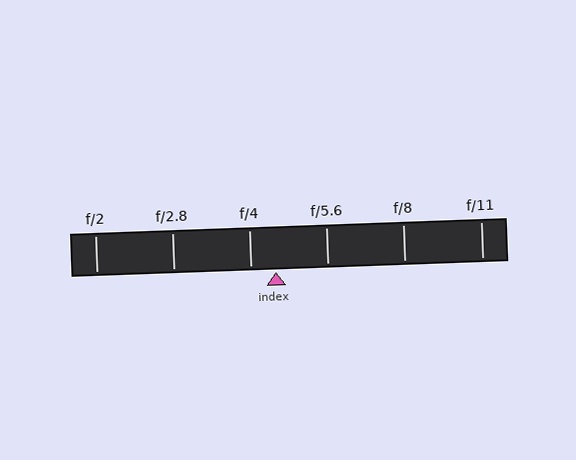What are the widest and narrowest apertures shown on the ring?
The widest aperture shown is f/2 and the narrowest is f/11.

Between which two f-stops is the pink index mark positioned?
The index mark is between f/4 and f/5.6.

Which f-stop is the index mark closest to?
The index mark is closest to f/4.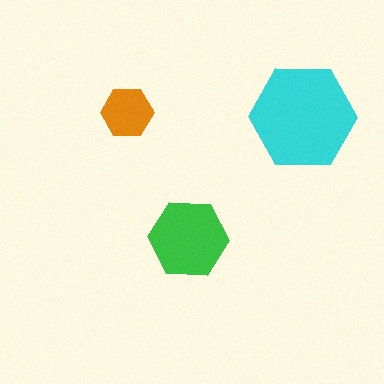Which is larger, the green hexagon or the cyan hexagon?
The cyan one.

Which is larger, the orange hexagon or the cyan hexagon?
The cyan one.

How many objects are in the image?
There are 3 objects in the image.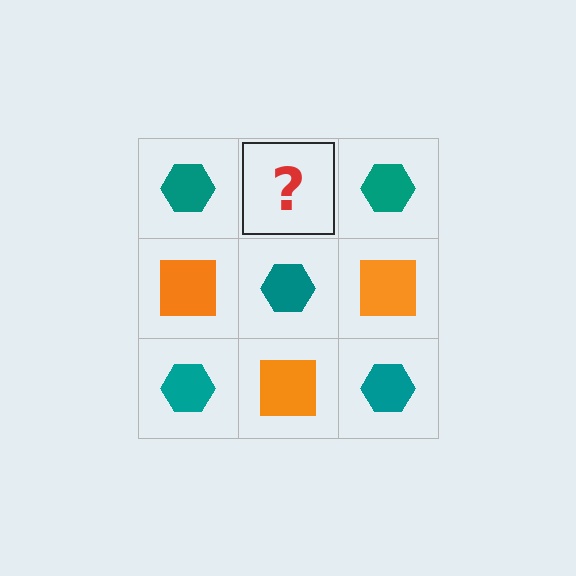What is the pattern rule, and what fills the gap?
The rule is that it alternates teal hexagon and orange square in a checkerboard pattern. The gap should be filled with an orange square.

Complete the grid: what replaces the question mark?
The question mark should be replaced with an orange square.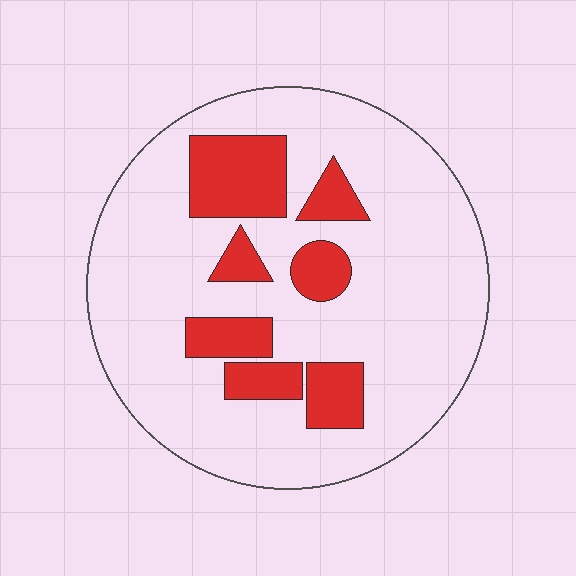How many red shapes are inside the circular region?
7.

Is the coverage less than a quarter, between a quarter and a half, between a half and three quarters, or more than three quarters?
Less than a quarter.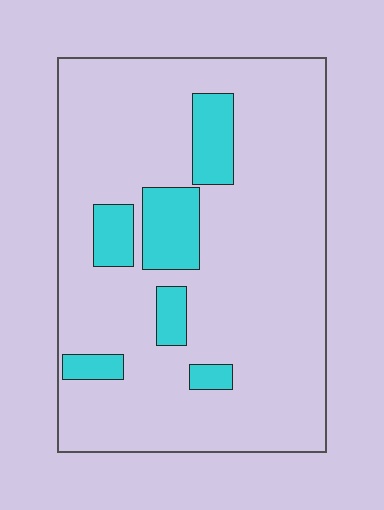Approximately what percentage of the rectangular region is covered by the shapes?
Approximately 15%.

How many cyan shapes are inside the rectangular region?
6.